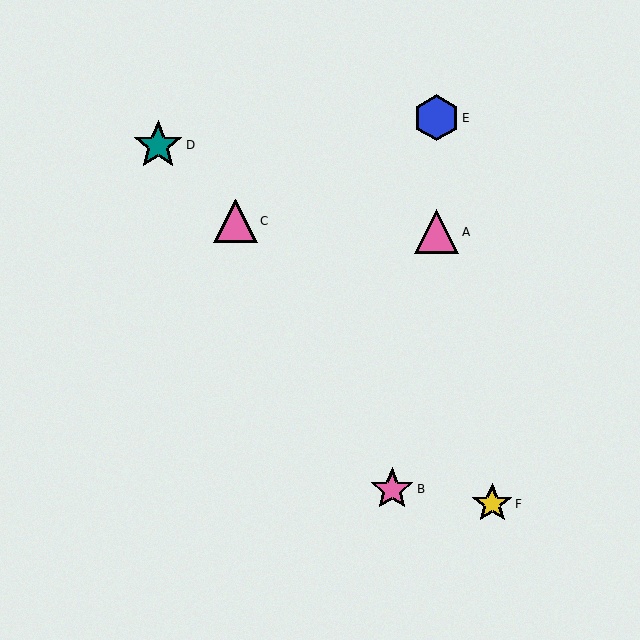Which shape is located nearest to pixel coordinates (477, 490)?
The yellow star (labeled F) at (492, 504) is nearest to that location.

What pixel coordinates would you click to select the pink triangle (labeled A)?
Click at (436, 232) to select the pink triangle A.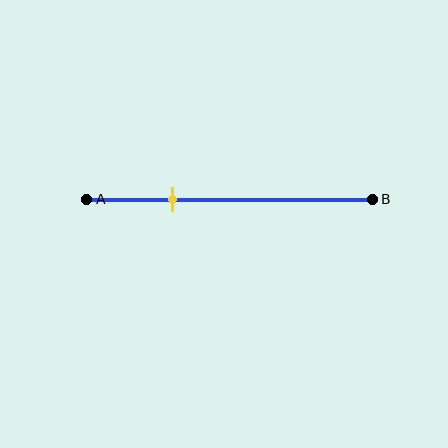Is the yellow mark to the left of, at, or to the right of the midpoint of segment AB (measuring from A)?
The yellow mark is to the left of the midpoint of segment AB.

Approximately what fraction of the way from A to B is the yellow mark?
The yellow mark is approximately 30% of the way from A to B.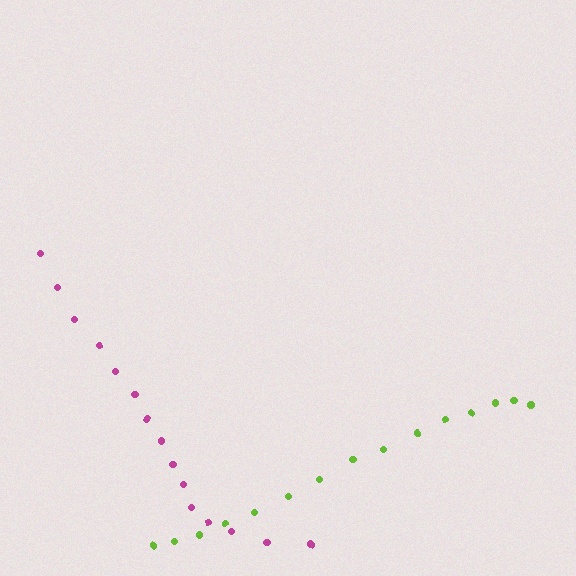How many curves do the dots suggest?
There are 2 distinct paths.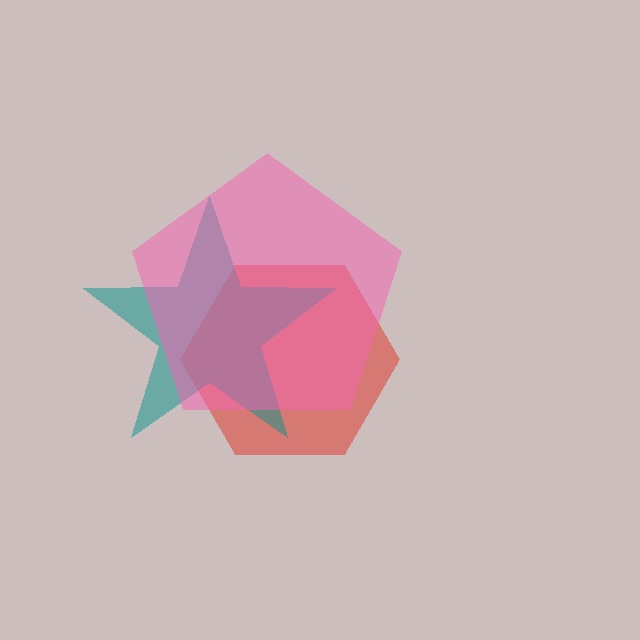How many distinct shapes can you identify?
There are 3 distinct shapes: a red hexagon, a teal star, a pink pentagon.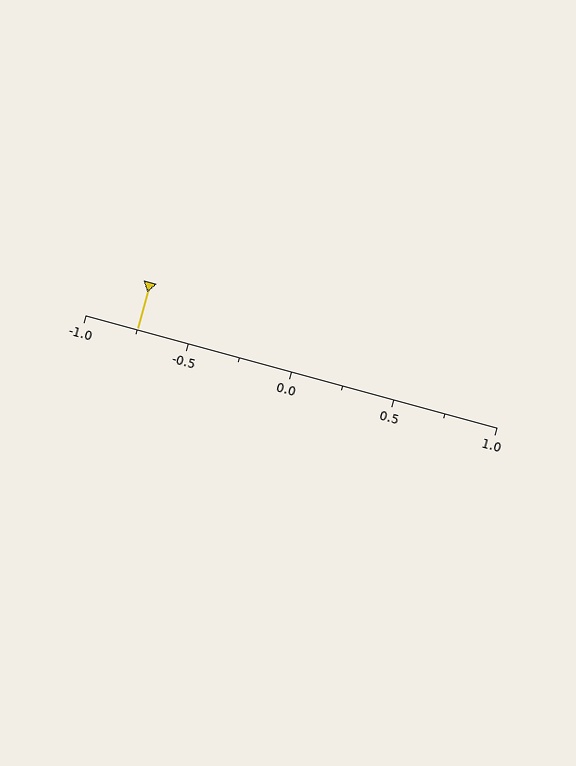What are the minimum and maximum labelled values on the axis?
The axis runs from -1.0 to 1.0.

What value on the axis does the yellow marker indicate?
The marker indicates approximately -0.75.